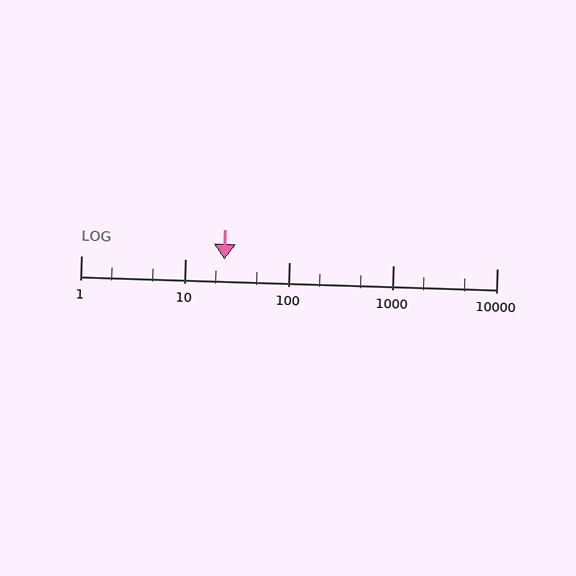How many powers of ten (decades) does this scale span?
The scale spans 4 decades, from 1 to 10000.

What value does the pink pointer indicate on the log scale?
The pointer indicates approximately 24.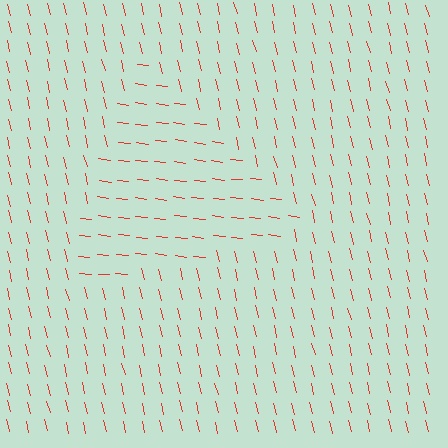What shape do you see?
I see a triangle.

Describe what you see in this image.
The image is filled with small red line segments. A triangle region in the image has lines oriented differently from the surrounding lines, creating a visible texture boundary.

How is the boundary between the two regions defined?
The boundary is defined purely by a change in line orientation (approximately 69 degrees difference). All lines are the same color and thickness.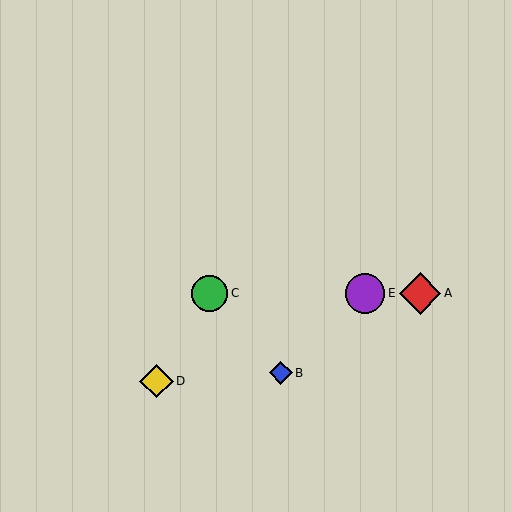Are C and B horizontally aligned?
No, C is at y≈293 and B is at y≈373.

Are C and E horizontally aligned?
Yes, both are at y≈293.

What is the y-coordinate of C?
Object C is at y≈293.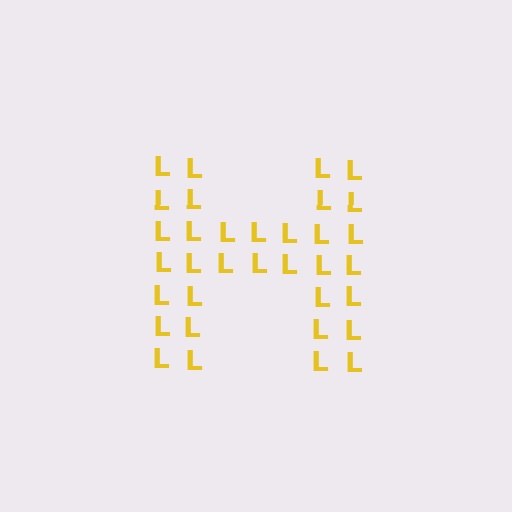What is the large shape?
The large shape is the letter H.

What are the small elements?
The small elements are letter L's.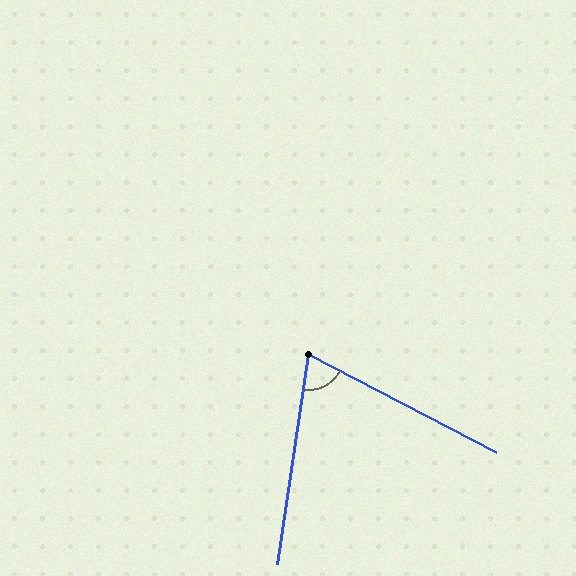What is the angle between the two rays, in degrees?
Approximately 71 degrees.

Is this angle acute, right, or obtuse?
It is acute.